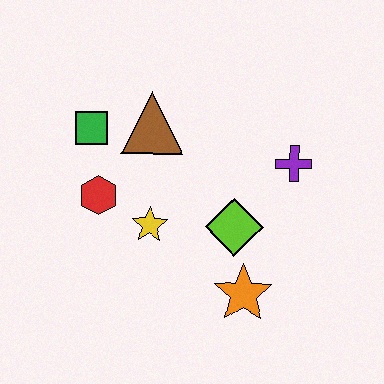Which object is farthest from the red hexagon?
The purple cross is farthest from the red hexagon.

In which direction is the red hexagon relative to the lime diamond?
The red hexagon is to the left of the lime diamond.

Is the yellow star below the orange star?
No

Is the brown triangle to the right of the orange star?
No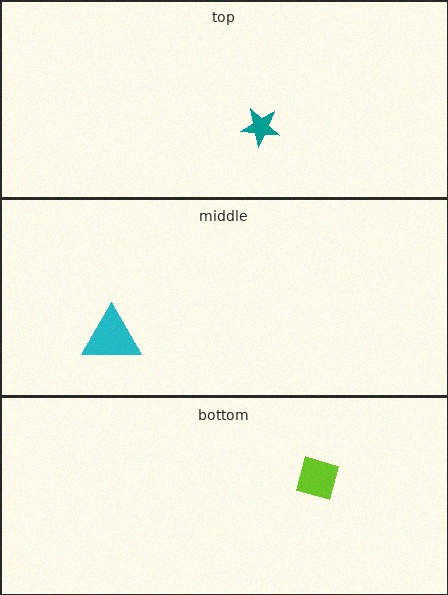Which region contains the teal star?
The top region.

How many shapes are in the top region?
1.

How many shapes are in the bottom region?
1.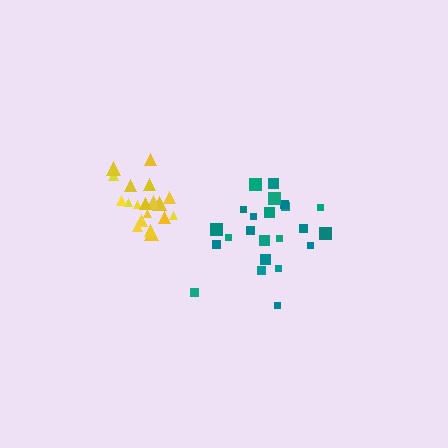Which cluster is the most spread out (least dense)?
Teal.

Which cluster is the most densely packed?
Yellow.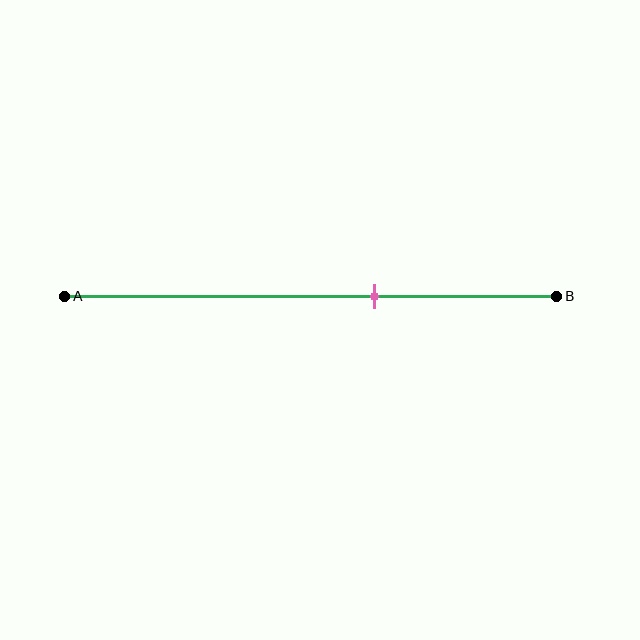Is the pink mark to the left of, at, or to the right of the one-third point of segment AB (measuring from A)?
The pink mark is to the right of the one-third point of segment AB.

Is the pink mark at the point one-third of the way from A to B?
No, the mark is at about 65% from A, not at the 33% one-third point.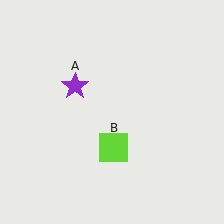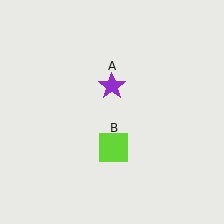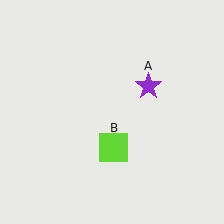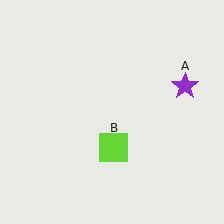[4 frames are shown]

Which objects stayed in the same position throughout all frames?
Lime square (object B) remained stationary.